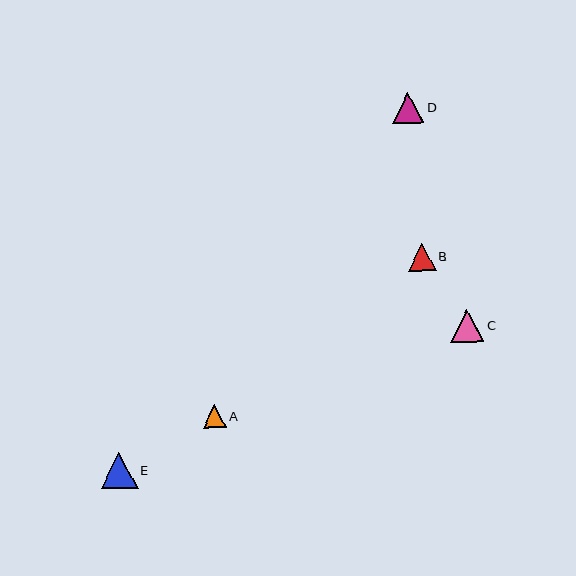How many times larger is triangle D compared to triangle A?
Triangle D is approximately 1.3 times the size of triangle A.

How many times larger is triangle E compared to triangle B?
Triangle E is approximately 1.3 times the size of triangle B.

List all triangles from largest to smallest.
From largest to smallest: E, C, D, B, A.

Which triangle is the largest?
Triangle E is the largest with a size of approximately 37 pixels.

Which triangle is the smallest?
Triangle A is the smallest with a size of approximately 23 pixels.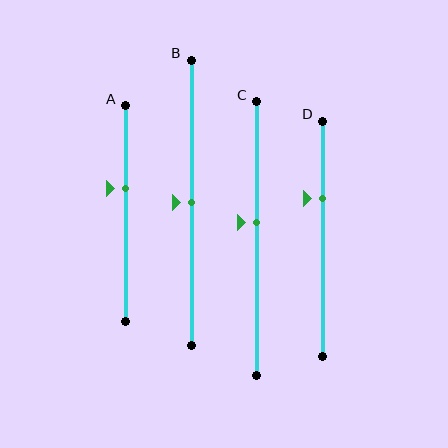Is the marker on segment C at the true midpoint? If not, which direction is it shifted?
No, the marker on segment C is shifted upward by about 6% of the segment length.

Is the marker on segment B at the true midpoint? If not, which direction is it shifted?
Yes, the marker on segment B is at the true midpoint.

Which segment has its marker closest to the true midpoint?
Segment B has its marker closest to the true midpoint.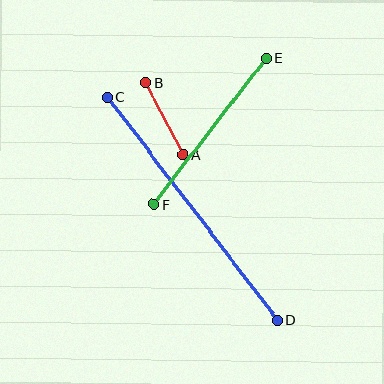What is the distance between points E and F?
The distance is approximately 184 pixels.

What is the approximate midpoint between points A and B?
The midpoint is at approximately (165, 119) pixels.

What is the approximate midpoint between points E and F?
The midpoint is at approximately (210, 131) pixels.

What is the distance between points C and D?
The distance is approximately 281 pixels.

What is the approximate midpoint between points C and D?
The midpoint is at approximately (193, 209) pixels.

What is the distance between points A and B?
The distance is approximately 81 pixels.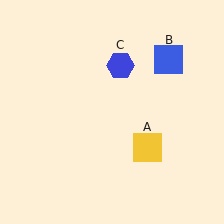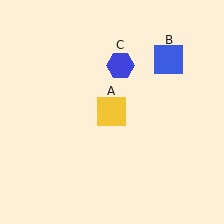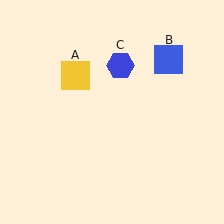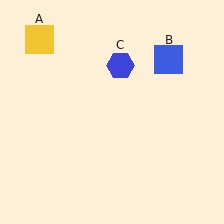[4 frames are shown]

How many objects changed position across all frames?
1 object changed position: yellow square (object A).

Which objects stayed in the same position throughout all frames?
Blue square (object B) and blue hexagon (object C) remained stationary.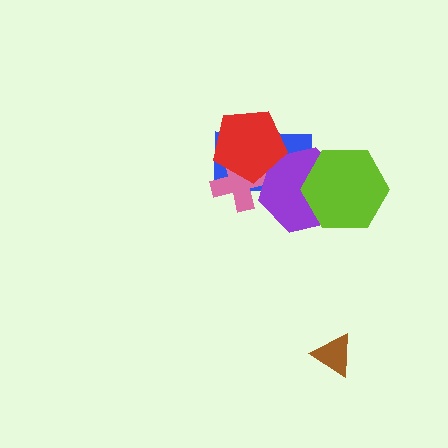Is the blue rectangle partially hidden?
Yes, it is partially covered by another shape.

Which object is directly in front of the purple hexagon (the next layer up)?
The red pentagon is directly in front of the purple hexagon.